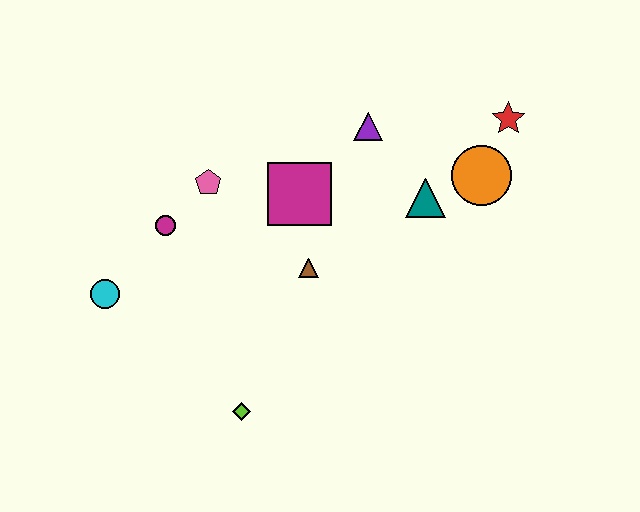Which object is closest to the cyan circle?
The magenta circle is closest to the cyan circle.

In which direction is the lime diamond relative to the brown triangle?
The lime diamond is below the brown triangle.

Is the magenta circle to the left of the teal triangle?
Yes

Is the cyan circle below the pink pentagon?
Yes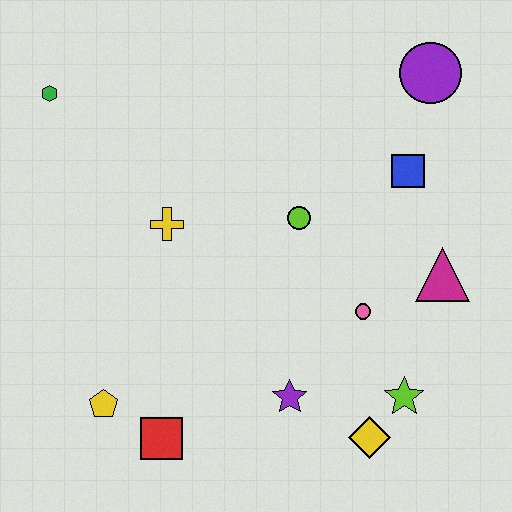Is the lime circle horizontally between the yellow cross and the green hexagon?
No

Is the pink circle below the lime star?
No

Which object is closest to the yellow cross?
The lime circle is closest to the yellow cross.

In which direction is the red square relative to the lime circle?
The red square is below the lime circle.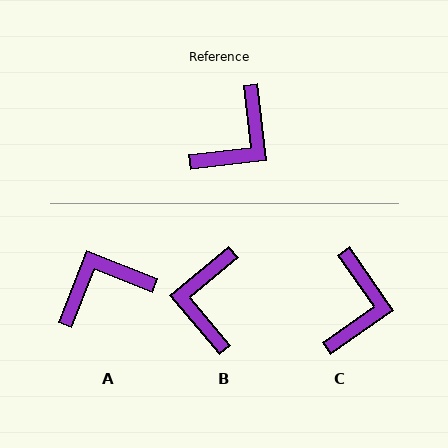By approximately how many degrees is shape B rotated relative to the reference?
Approximately 147 degrees clockwise.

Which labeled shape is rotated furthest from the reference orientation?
A, about 152 degrees away.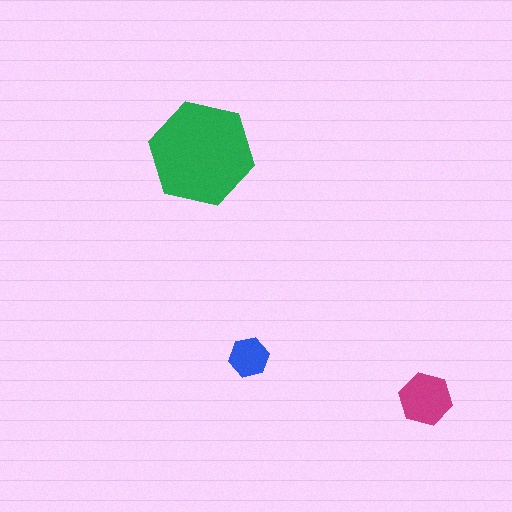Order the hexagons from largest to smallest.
the green one, the magenta one, the blue one.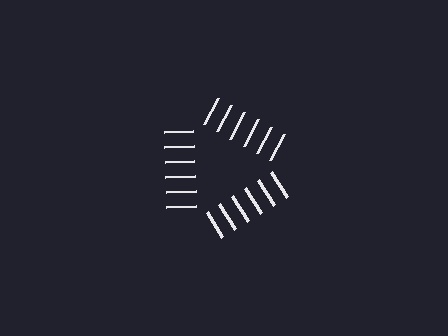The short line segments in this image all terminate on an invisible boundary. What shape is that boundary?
An illusory triangle — the line segments terminate on its edges but no continuous stroke is drawn.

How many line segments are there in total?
18 — 6 along each of the 3 edges.